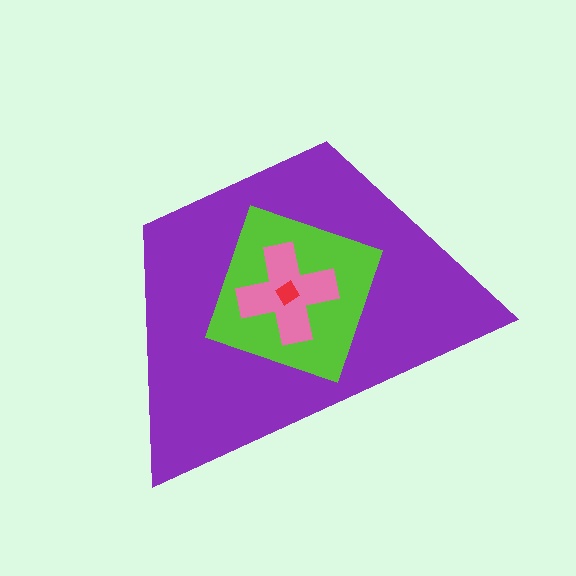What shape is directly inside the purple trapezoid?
The lime square.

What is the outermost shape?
The purple trapezoid.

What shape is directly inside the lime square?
The pink cross.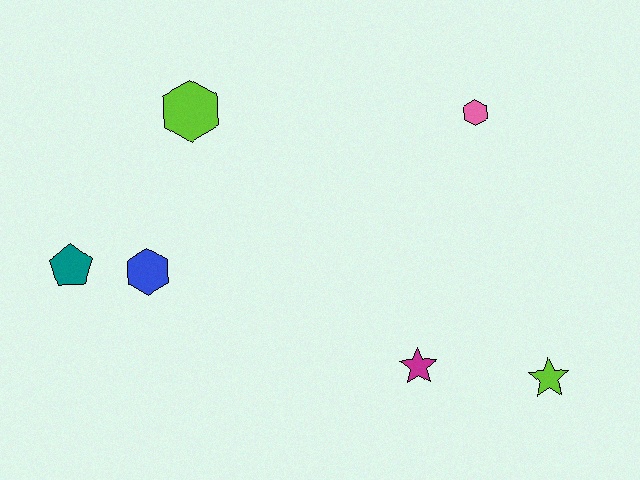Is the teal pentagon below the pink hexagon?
Yes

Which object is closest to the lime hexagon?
The blue hexagon is closest to the lime hexagon.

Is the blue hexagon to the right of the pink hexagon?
No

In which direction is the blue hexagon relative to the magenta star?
The blue hexagon is to the left of the magenta star.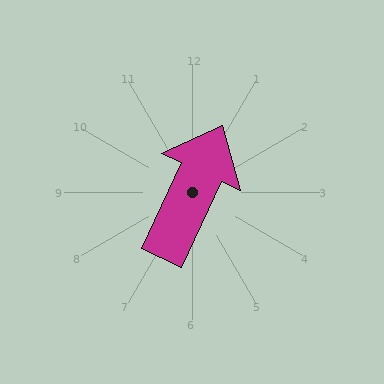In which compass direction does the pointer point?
Northeast.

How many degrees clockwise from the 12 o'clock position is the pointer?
Approximately 25 degrees.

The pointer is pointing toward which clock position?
Roughly 1 o'clock.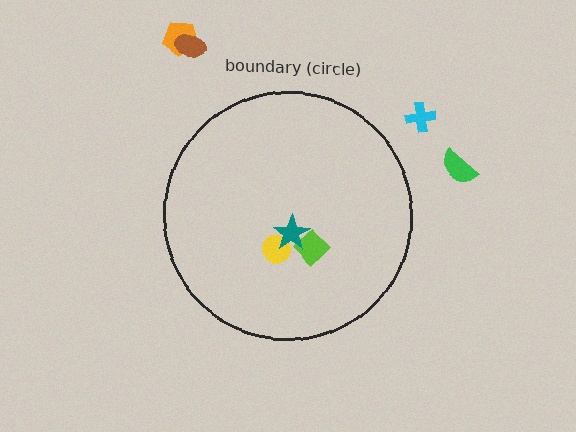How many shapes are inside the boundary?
3 inside, 4 outside.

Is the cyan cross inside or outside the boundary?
Outside.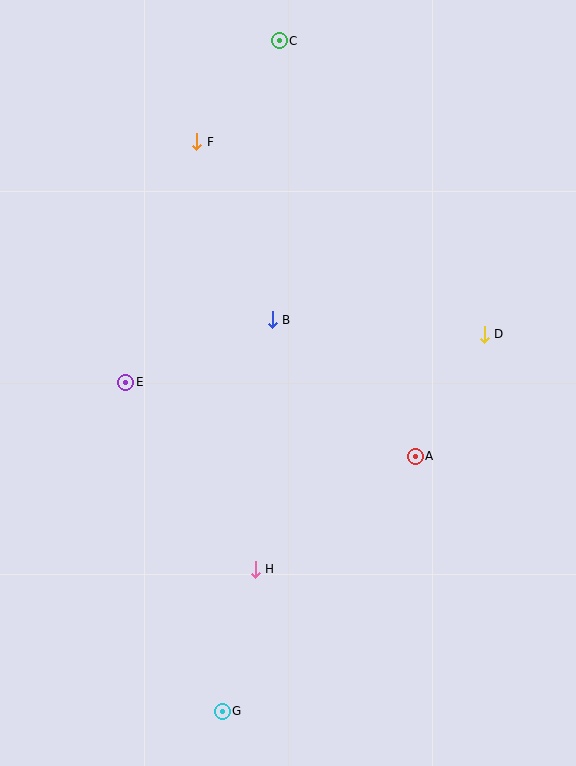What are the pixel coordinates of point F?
Point F is at (197, 142).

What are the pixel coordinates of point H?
Point H is at (255, 569).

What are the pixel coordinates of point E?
Point E is at (126, 382).